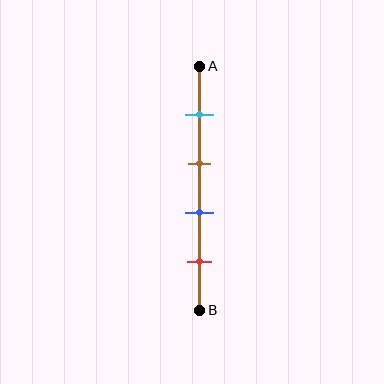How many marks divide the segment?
There are 4 marks dividing the segment.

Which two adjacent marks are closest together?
The brown and blue marks are the closest adjacent pair.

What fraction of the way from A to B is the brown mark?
The brown mark is approximately 40% (0.4) of the way from A to B.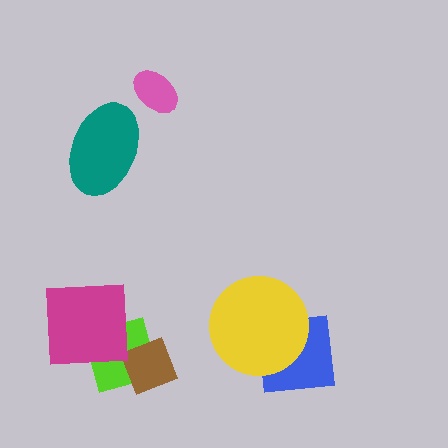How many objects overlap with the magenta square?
1 object overlaps with the magenta square.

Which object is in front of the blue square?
The yellow circle is in front of the blue square.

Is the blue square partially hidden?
Yes, it is partially covered by another shape.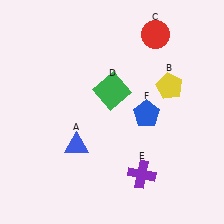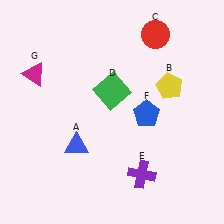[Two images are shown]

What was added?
A magenta triangle (G) was added in Image 2.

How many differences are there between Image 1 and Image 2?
There is 1 difference between the two images.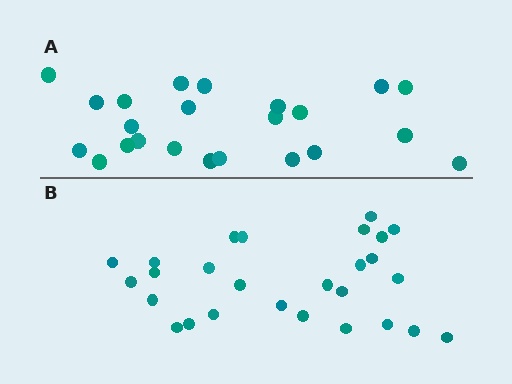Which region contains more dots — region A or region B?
Region B (the bottom region) has more dots.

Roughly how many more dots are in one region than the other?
Region B has about 4 more dots than region A.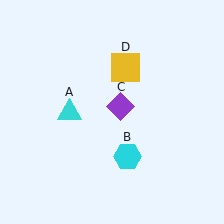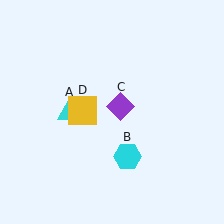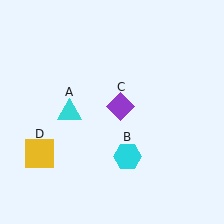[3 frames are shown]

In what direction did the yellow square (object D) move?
The yellow square (object D) moved down and to the left.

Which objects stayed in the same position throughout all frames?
Cyan triangle (object A) and cyan hexagon (object B) and purple diamond (object C) remained stationary.